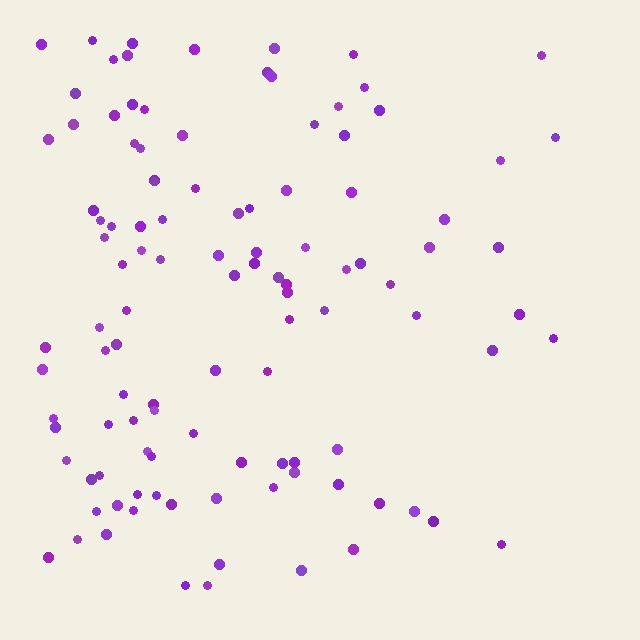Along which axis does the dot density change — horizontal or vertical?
Horizontal.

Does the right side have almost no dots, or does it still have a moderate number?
Still a moderate number, just noticeably fewer than the left.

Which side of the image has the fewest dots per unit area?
The right.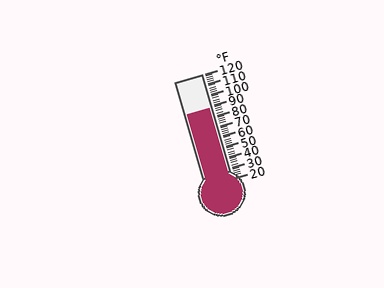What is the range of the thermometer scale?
The thermometer scale ranges from 20°F to 120°F.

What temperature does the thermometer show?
The thermometer shows approximately 88°F.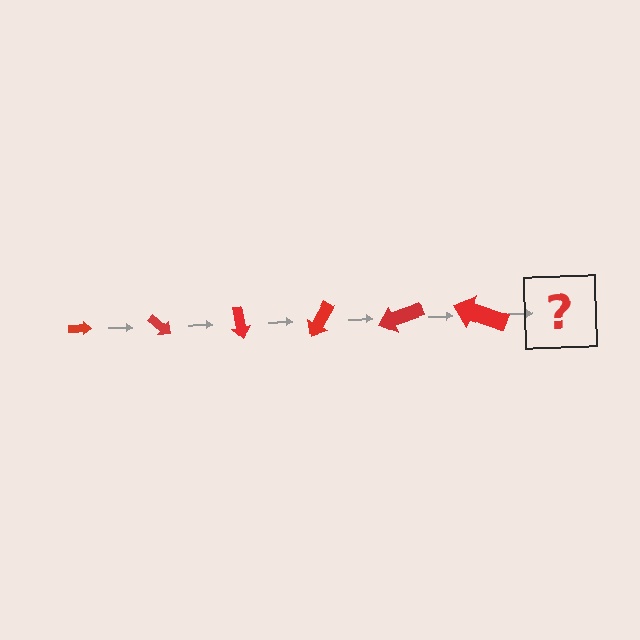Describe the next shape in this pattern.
It should be an arrow, larger than the previous one and rotated 240 degrees from the start.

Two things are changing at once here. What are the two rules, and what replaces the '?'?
The two rules are that the arrow grows larger each step and it rotates 40 degrees each step. The '?' should be an arrow, larger than the previous one and rotated 240 degrees from the start.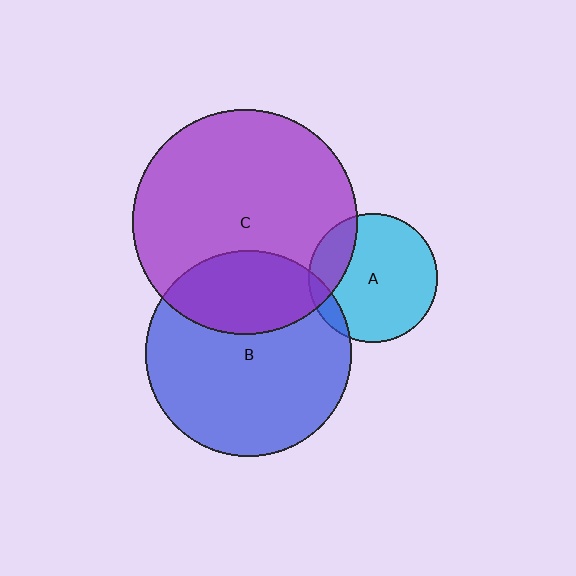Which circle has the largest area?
Circle C (purple).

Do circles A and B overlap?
Yes.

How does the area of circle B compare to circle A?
Approximately 2.6 times.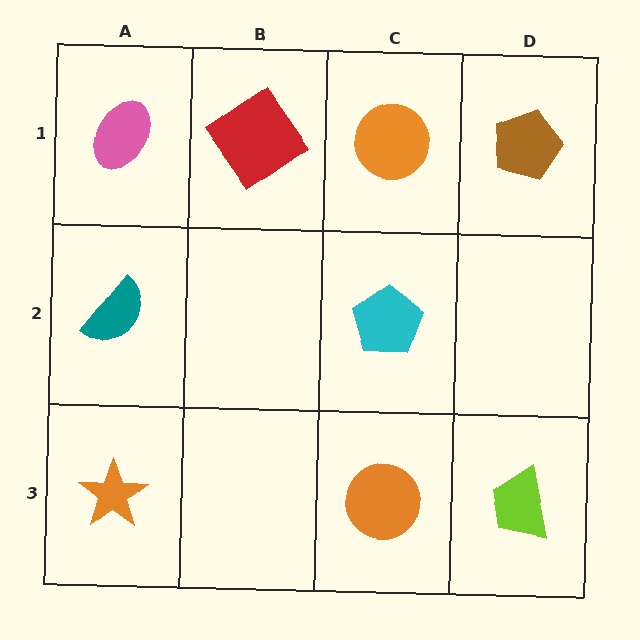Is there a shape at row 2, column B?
No, that cell is empty.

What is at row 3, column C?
An orange circle.